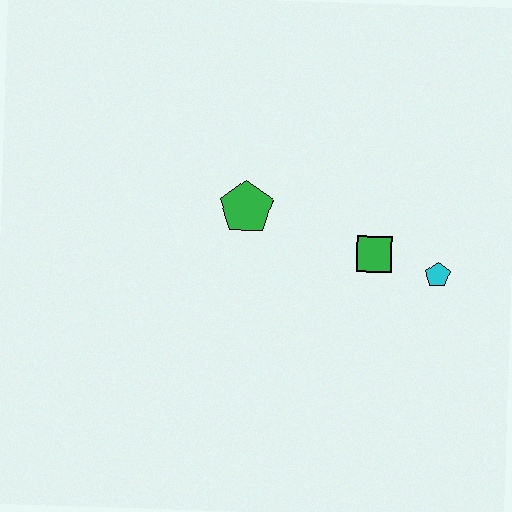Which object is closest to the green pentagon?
The green square is closest to the green pentagon.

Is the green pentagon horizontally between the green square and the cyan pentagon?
No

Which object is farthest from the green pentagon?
The cyan pentagon is farthest from the green pentagon.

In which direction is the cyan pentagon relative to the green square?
The cyan pentagon is to the right of the green square.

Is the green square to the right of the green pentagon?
Yes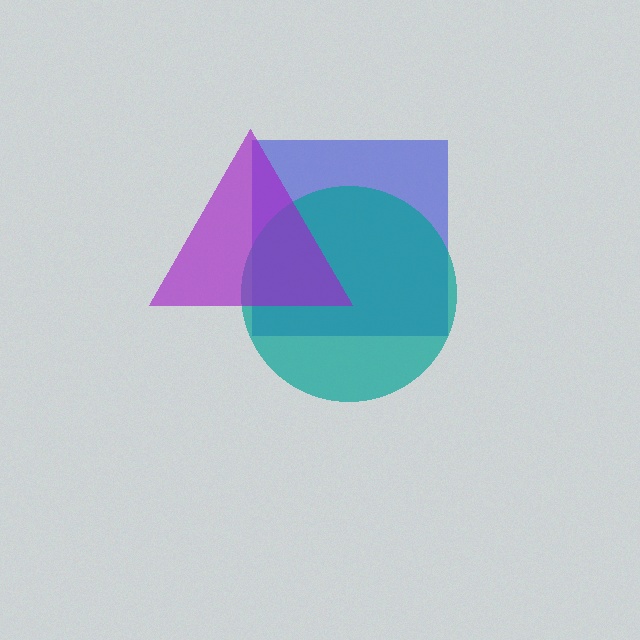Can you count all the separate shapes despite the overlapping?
Yes, there are 3 separate shapes.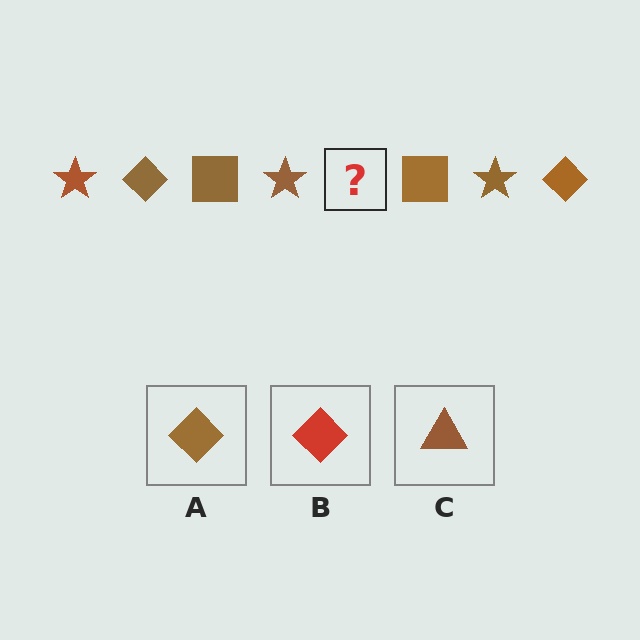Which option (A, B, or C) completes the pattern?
A.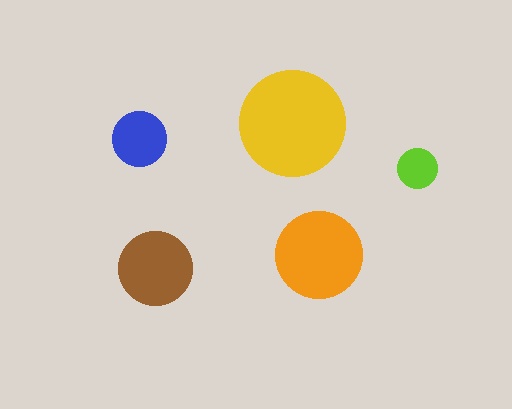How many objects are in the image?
There are 5 objects in the image.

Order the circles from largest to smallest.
the yellow one, the orange one, the brown one, the blue one, the lime one.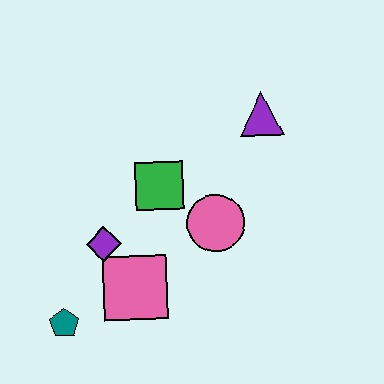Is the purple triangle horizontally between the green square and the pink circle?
No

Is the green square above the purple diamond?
Yes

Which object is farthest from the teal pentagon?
The purple triangle is farthest from the teal pentagon.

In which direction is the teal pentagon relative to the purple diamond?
The teal pentagon is below the purple diamond.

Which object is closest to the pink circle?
The green square is closest to the pink circle.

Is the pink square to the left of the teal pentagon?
No